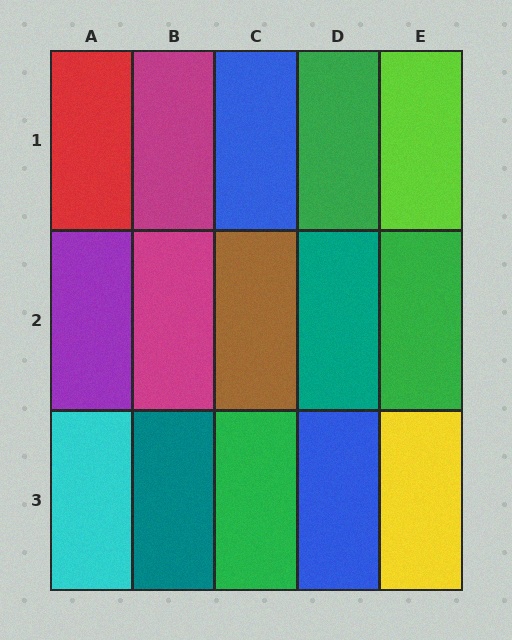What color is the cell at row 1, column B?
Magenta.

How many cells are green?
3 cells are green.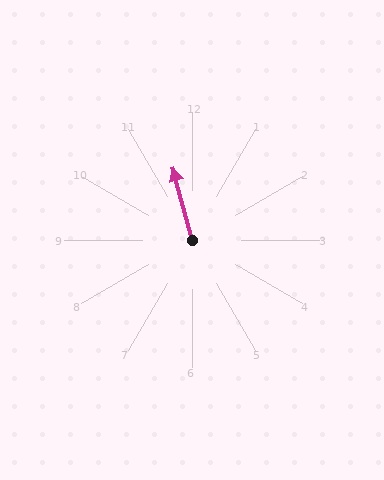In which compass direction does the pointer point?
North.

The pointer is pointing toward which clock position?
Roughly 12 o'clock.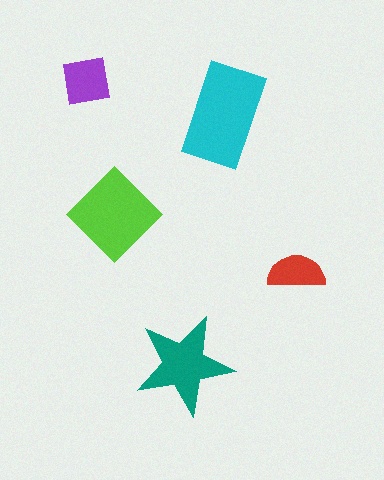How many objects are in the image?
There are 5 objects in the image.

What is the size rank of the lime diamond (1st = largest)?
2nd.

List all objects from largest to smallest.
The cyan rectangle, the lime diamond, the teal star, the purple square, the red semicircle.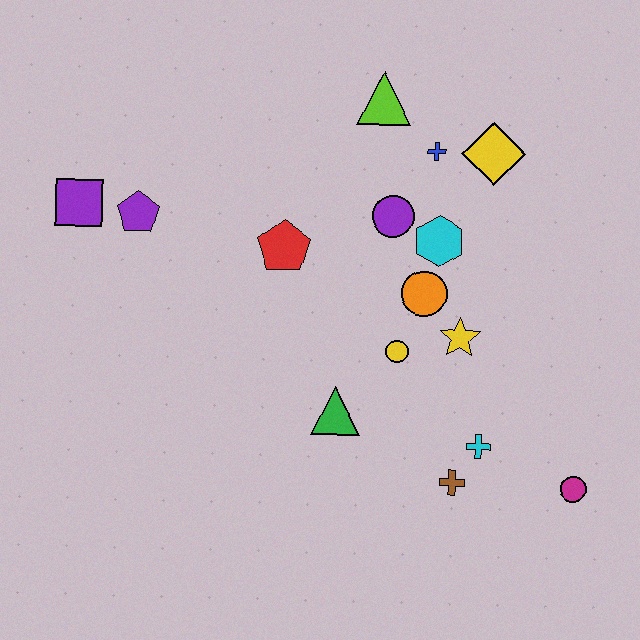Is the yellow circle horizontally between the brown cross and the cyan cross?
No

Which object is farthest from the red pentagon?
The magenta circle is farthest from the red pentagon.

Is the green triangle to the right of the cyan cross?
No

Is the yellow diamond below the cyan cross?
No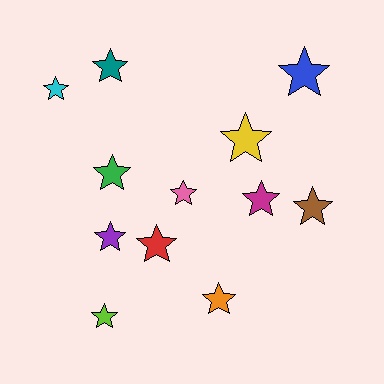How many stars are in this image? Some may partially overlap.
There are 12 stars.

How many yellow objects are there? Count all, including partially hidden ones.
There is 1 yellow object.